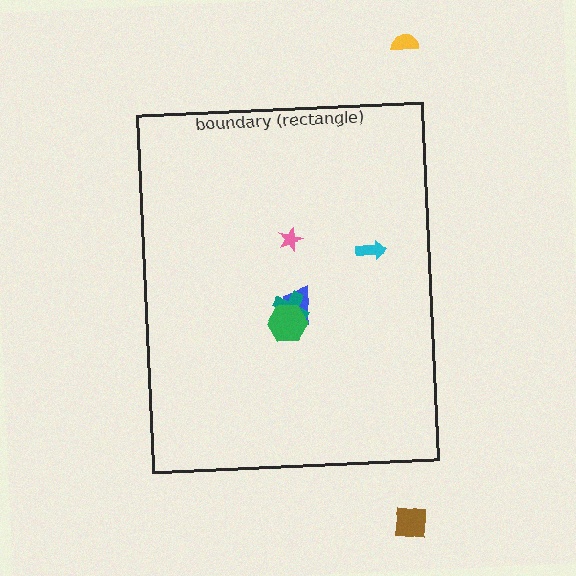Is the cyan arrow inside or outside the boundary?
Inside.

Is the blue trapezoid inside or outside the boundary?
Inside.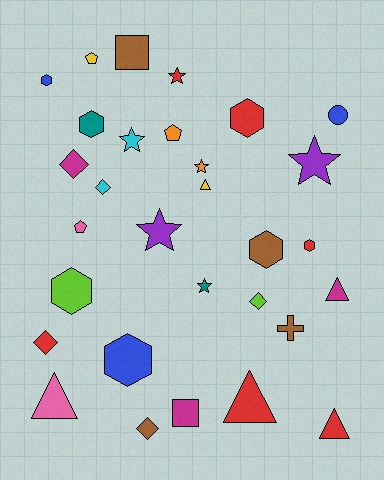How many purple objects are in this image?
There are 2 purple objects.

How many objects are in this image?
There are 30 objects.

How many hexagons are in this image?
There are 7 hexagons.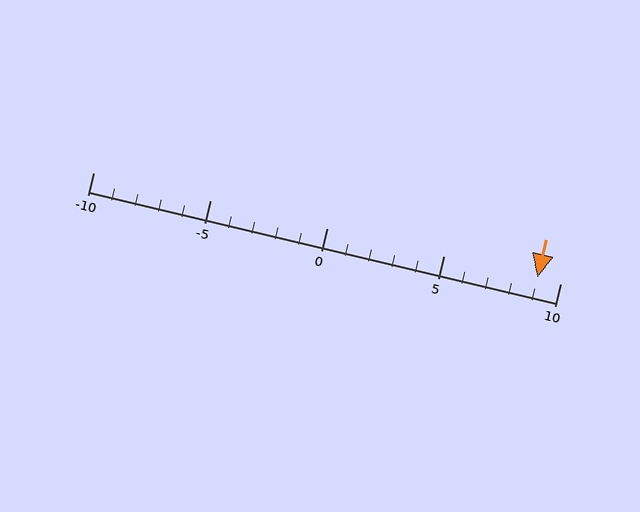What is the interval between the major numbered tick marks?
The major tick marks are spaced 5 units apart.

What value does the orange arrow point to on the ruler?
The orange arrow points to approximately 9.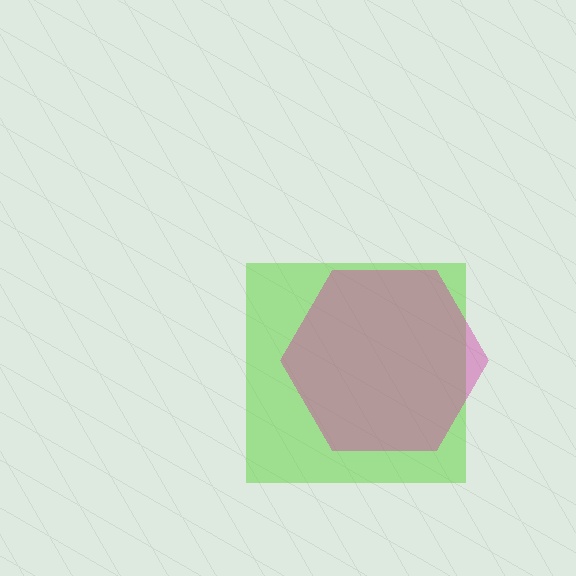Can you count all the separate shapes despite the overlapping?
Yes, there are 2 separate shapes.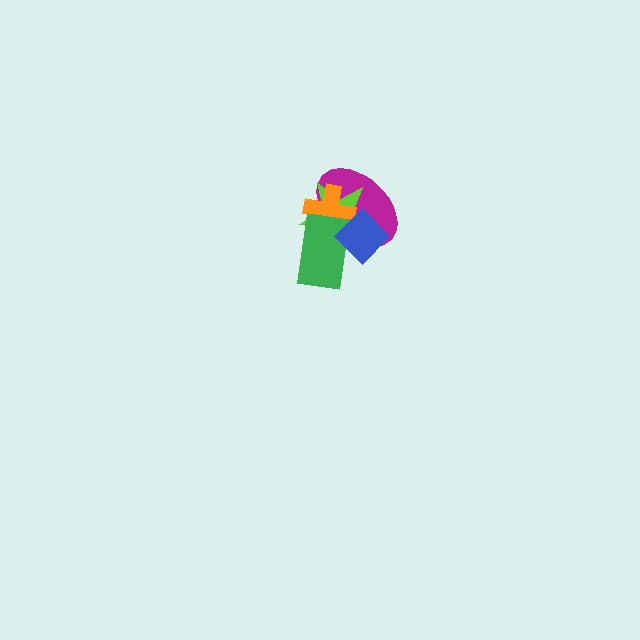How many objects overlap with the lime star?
4 objects overlap with the lime star.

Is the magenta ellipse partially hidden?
Yes, it is partially covered by another shape.